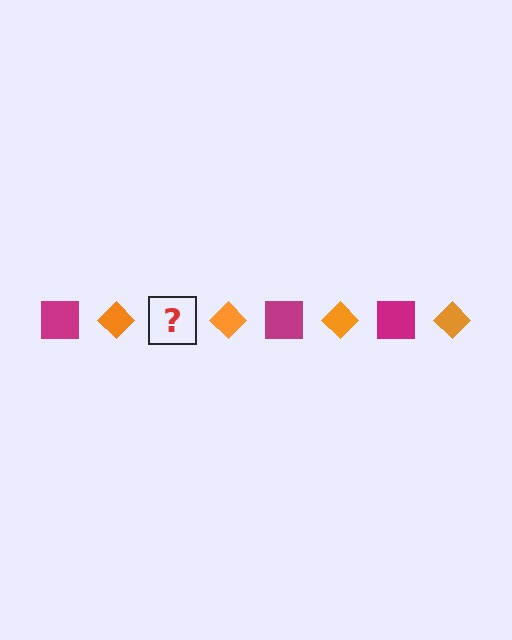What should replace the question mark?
The question mark should be replaced with a magenta square.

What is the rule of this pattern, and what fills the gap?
The rule is that the pattern alternates between magenta square and orange diamond. The gap should be filled with a magenta square.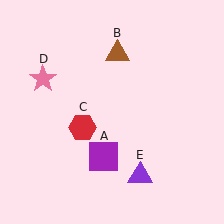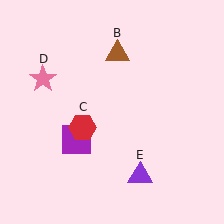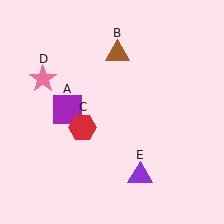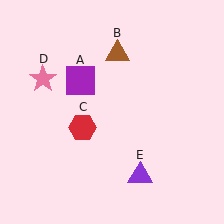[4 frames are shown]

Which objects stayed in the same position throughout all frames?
Brown triangle (object B) and red hexagon (object C) and pink star (object D) and purple triangle (object E) remained stationary.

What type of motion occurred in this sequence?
The purple square (object A) rotated clockwise around the center of the scene.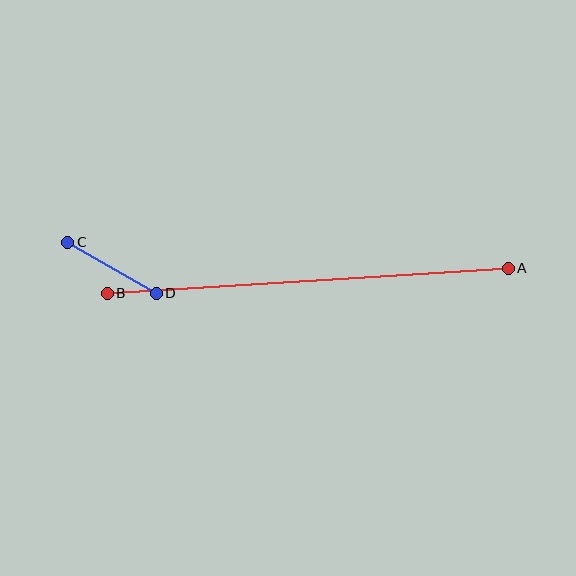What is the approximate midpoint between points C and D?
The midpoint is at approximately (112, 268) pixels.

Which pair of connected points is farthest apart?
Points A and B are farthest apart.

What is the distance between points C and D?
The distance is approximately 102 pixels.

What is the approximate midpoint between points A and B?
The midpoint is at approximately (308, 281) pixels.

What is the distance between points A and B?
The distance is approximately 402 pixels.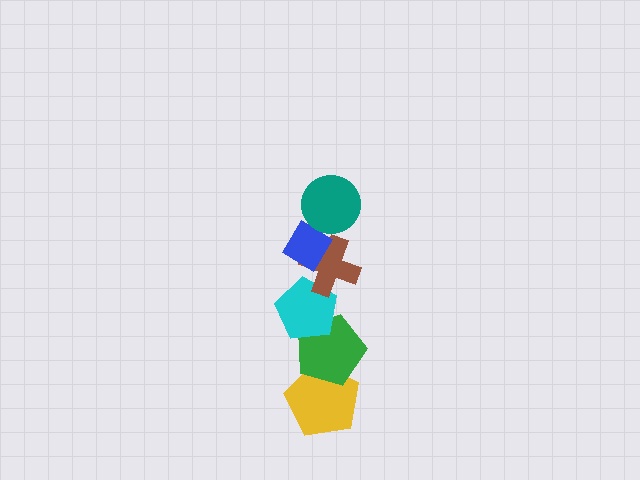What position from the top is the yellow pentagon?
The yellow pentagon is 6th from the top.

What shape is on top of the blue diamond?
The teal circle is on top of the blue diamond.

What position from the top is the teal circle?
The teal circle is 1st from the top.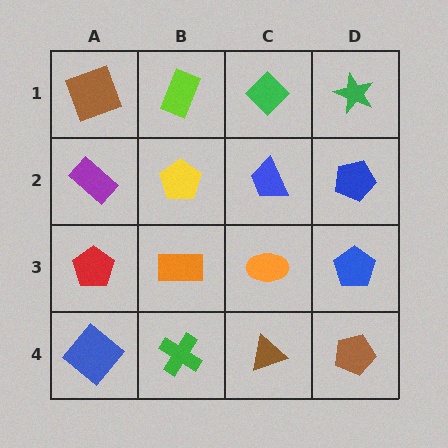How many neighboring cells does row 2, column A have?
3.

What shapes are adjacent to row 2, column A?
A brown square (row 1, column A), a red pentagon (row 3, column A), a yellow pentagon (row 2, column B).